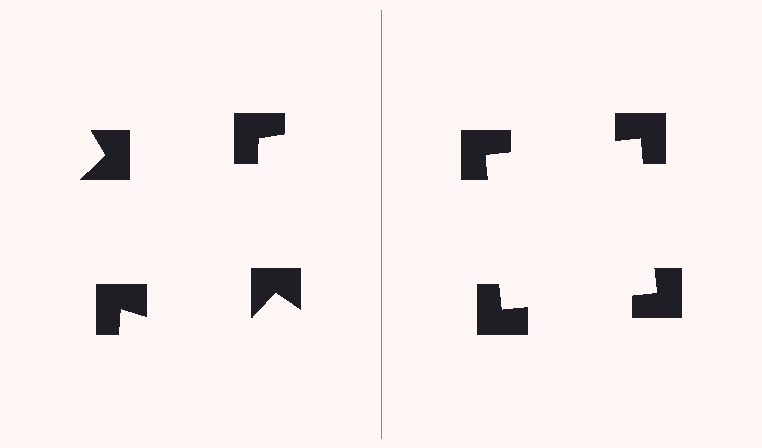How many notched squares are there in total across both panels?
8 — 4 on each side.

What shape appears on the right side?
An illusory square.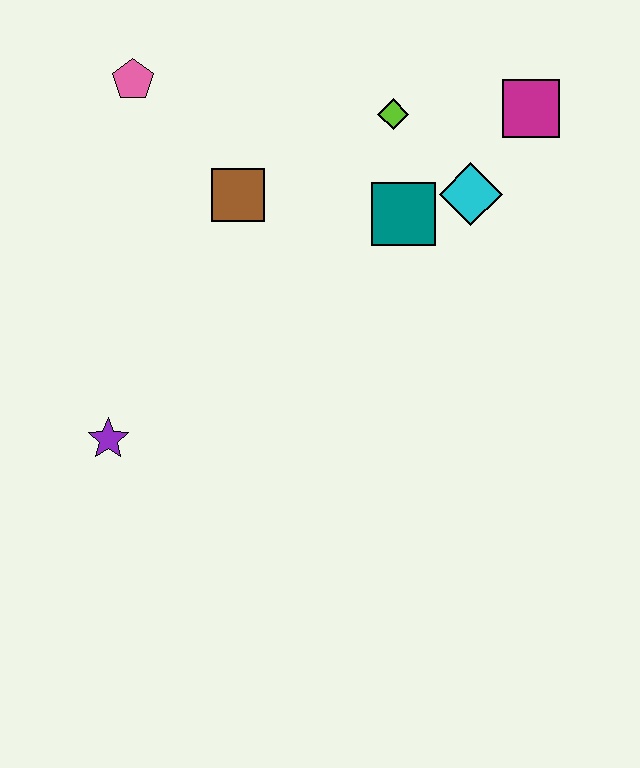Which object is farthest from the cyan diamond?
The purple star is farthest from the cyan diamond.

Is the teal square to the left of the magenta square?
Yes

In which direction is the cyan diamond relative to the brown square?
The cyan diamond is to the right of the brown square.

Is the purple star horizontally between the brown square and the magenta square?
No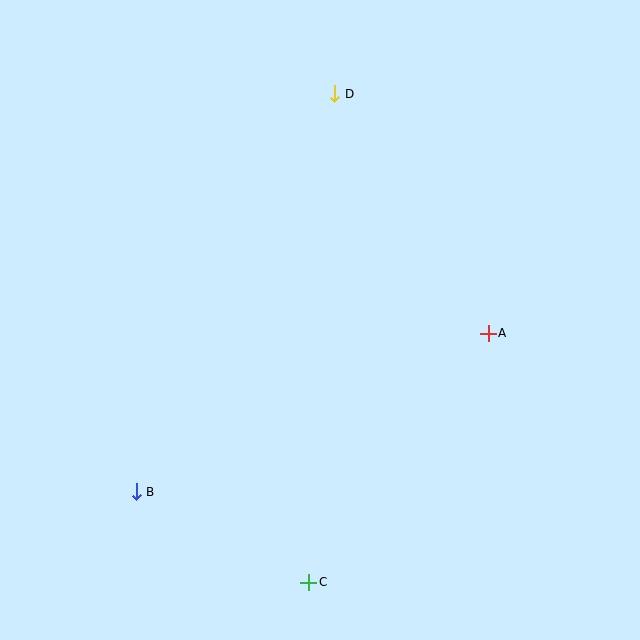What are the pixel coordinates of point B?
Point B is at (136, 492).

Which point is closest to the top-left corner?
Point D is closest to the top-left corner.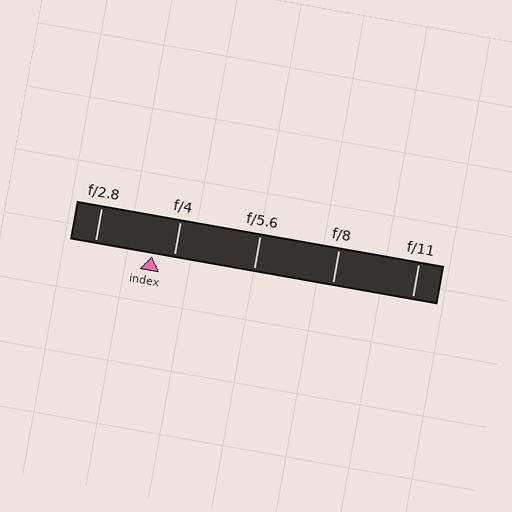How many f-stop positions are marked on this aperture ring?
There are 5 f-stop positions marked.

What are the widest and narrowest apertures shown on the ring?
The widest aperture shown is f/2.8 and the narrowest is f/11.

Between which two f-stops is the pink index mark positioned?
The index mark is between f/2.8 and f/4.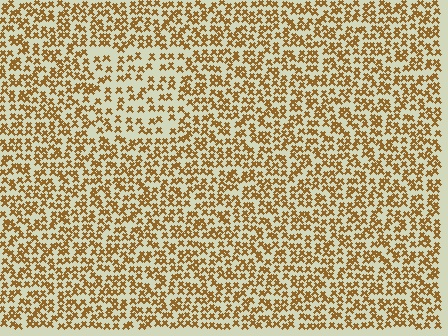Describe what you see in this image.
The image contains small brown elements arranged at two different densities. A rectangle-shaped region is visible where the elements are less densely packed than the surrounding area.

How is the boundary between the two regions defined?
The boundary is defined by a change in element density (approximately 1.7x ratio). All elements are the same color, size, and shape.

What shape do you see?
I see a rectangle.